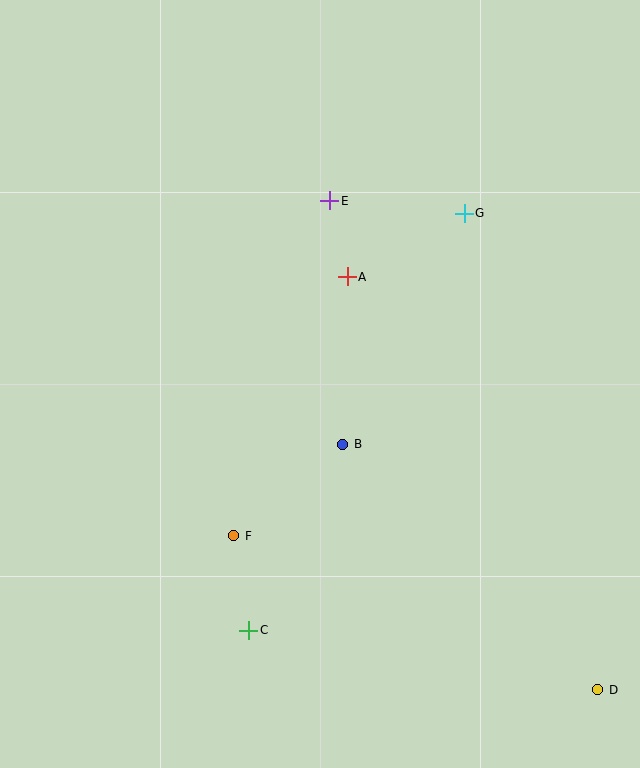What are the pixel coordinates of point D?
Point D is at (598, 690).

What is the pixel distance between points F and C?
The distance between F and C is 95 pixels.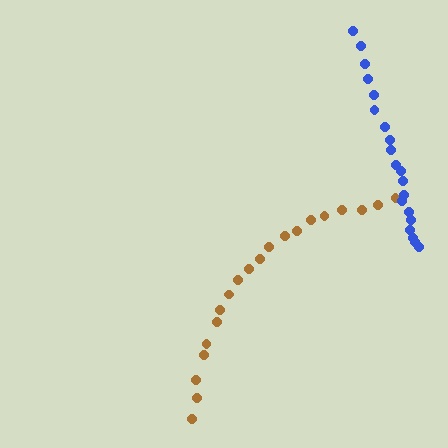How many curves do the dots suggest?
There are 2 distinct paths.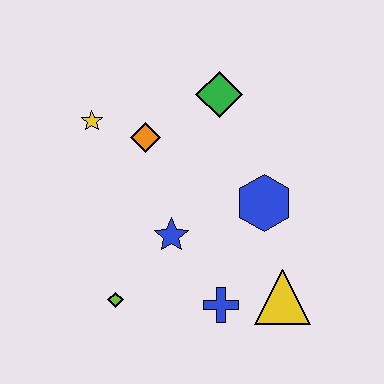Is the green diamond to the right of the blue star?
Yes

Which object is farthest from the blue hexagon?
The yellow star is farthest from the blue hexagon.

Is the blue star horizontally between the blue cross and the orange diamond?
Yes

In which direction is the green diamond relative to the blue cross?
The green diamond is above the blue cross.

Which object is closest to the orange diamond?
The yellow star is closest to the orange diamond.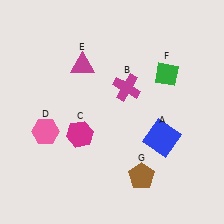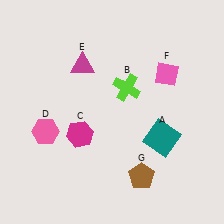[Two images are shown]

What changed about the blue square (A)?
In Image 1, A is blue. In Image 2, it changed to teal.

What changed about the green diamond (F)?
In Image 1, F is green. In Image 2, it changed to pink.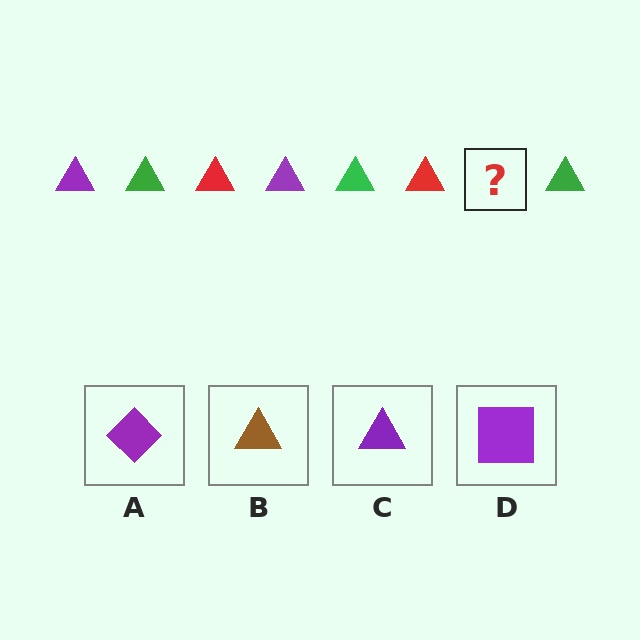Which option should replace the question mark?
Option C.